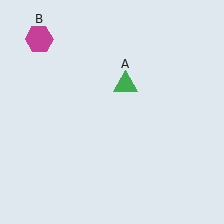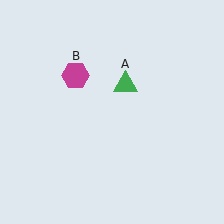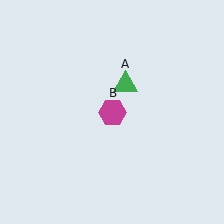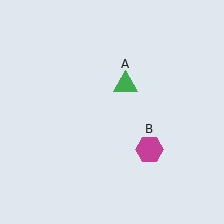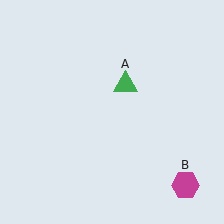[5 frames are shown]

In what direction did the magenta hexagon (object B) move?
The magenta hexagon (object B) moved down and to the right.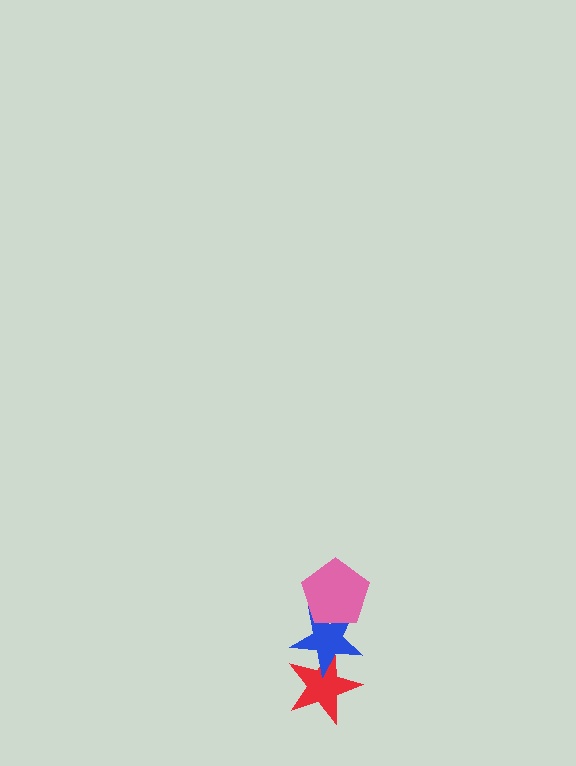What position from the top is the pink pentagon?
The pink pentagon is 1st from the top.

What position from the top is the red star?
The red star is 3rd from the top.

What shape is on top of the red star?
The blue star is on top of the red star.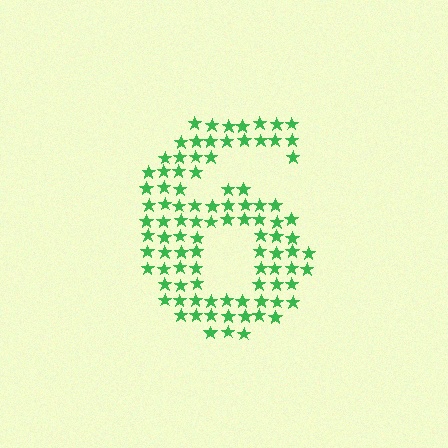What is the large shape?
The large shape is the digit 6.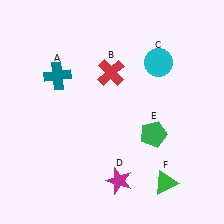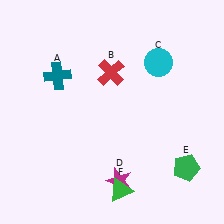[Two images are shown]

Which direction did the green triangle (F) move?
The green triangle (F) moved left.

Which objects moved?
The objects that moved are: the green pentagon (E), the green triangle (F).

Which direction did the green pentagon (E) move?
The green pentagon (E) moved down.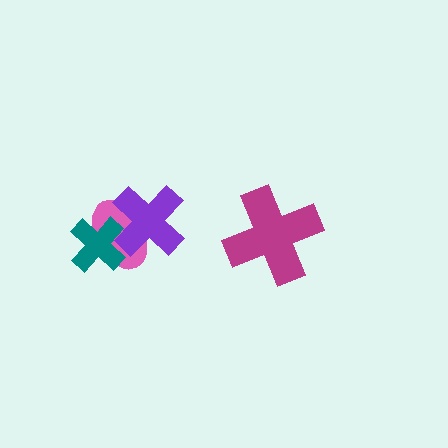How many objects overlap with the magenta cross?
0 objects overlap with the magenta cross.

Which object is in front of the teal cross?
The purple cross is in front of the teal cross.